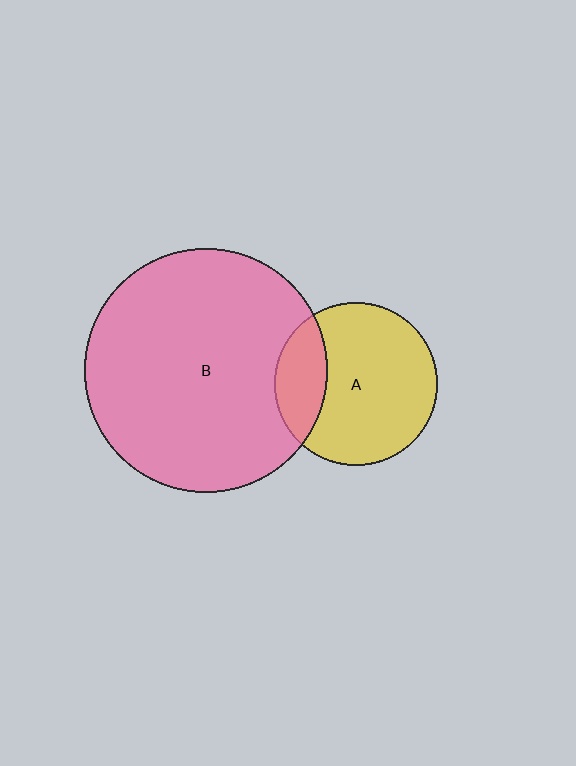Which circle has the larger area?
Circle B (pink).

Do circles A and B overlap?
Yes.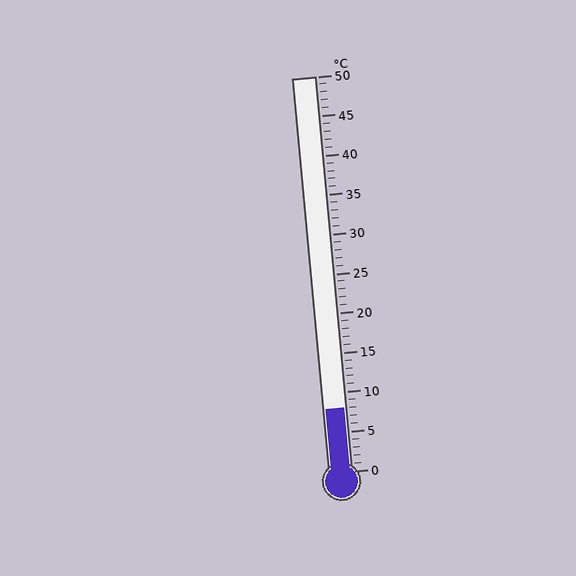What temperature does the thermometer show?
The thermometer shows approximately 8°C.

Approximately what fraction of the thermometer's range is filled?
The thermometer is filled to approximately 15% of its range.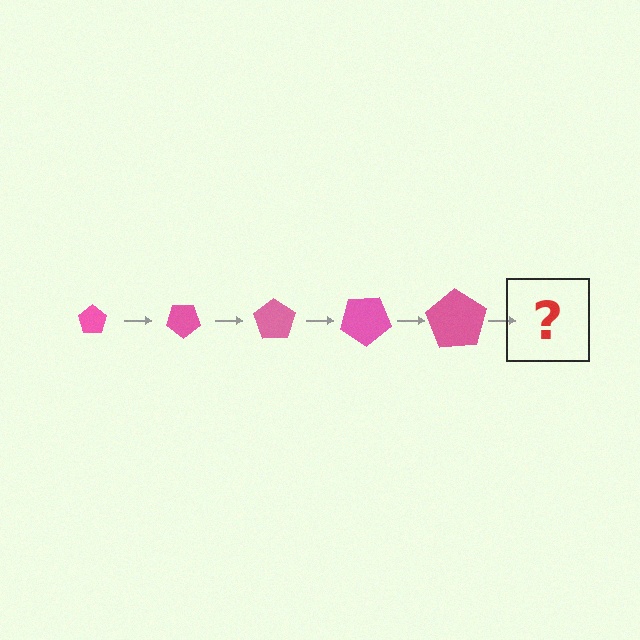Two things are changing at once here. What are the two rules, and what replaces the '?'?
The two rules are that the pentagon grows larger each step and it rotates 35 degrees each step. The '?' should be a pentagon, larger than the previous one and rotated 175 degrees from the start.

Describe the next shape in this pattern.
It should be a pentagon, larger than the previous one and rotated 175 degrees from the start.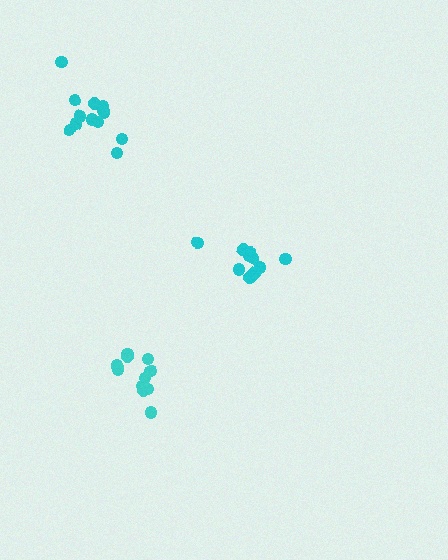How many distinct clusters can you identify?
There are 3 distinct clusters.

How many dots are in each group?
Group 1: 13 dots, Group 2: 11 dots, Group 3: 10 dots (34 total).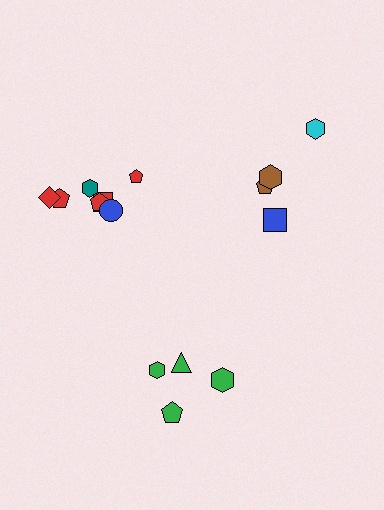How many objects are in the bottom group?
There are 4 objects.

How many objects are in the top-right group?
There are 4 objects.